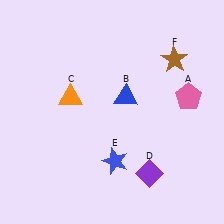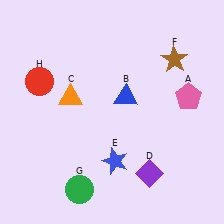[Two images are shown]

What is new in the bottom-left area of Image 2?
A green circle (G) was added in the bottom-left area of Image 2.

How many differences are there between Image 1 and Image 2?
There are 2 differences between the two images.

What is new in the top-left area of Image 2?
A red circle (H) was added in the top-left area of Image 2.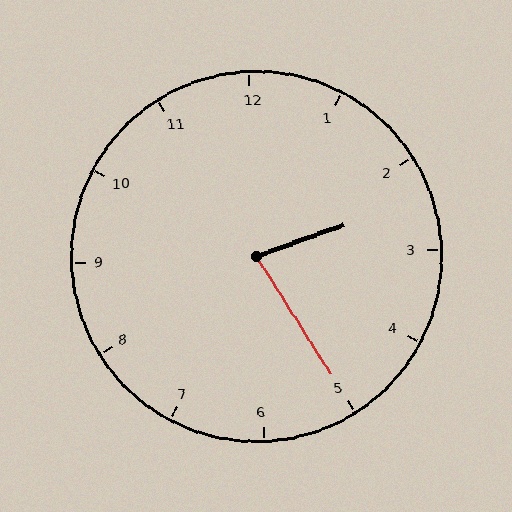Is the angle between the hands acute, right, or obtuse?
It is acute.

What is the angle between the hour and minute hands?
Approximately 78 degrees.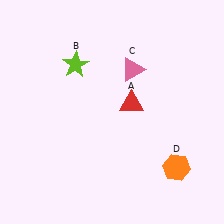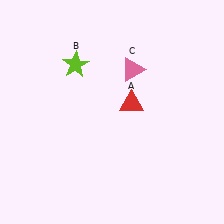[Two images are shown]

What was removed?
The orange hexagon (D) was removed in Image 2.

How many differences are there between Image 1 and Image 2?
There is 1 difference between the two images.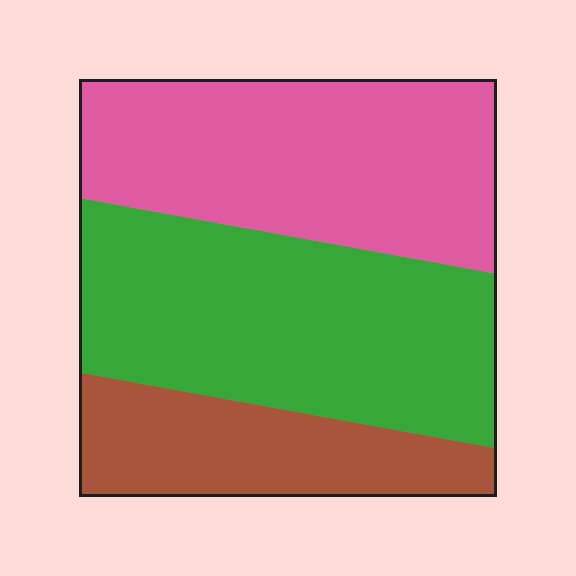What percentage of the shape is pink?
Pink takes up between a third and a half of the shape.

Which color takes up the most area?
Green, at roughly 40%.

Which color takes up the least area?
Brown, at roughly 20%.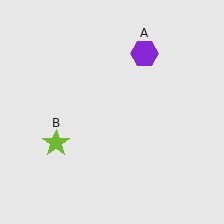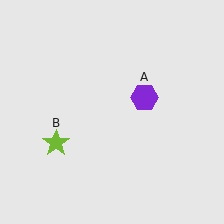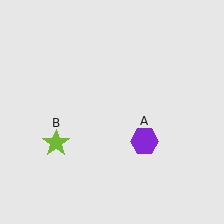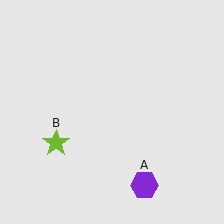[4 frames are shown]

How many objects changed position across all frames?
1 object changed position: purple hexagon (object A).